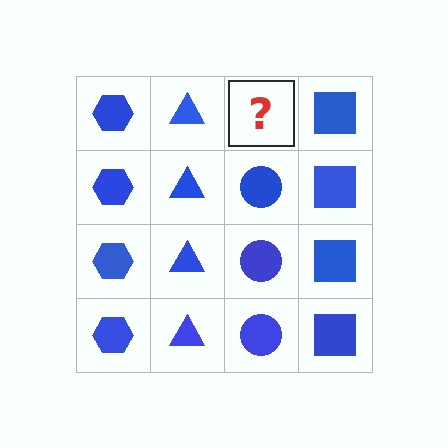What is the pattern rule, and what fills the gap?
The rule is that each column has a consistent shape. The gap should be filled with a blue circle.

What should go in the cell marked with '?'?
The missing cell should contain a blue circle.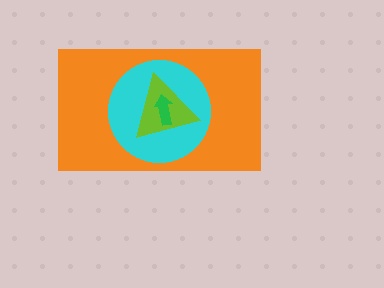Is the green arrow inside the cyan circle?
Yes.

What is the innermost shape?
The green arrow.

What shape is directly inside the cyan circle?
The lime triangle.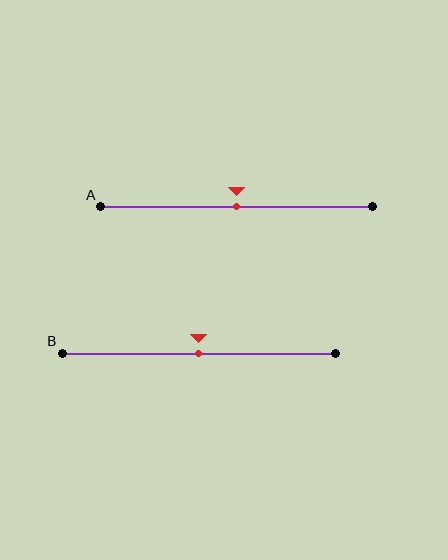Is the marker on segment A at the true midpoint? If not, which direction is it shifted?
Yes, the marker on segment A is at the true midpoint.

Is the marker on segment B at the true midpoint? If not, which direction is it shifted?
Yes, the marker on segment B is at the true midpoint.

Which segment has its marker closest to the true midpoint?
Segment A has its marker closest to the true midpoint.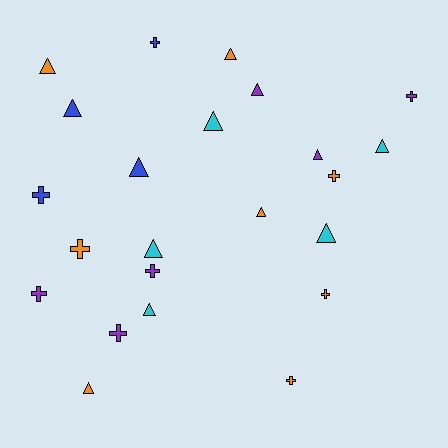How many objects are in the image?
There are 23 objects.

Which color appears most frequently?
Orange, with 8 objects.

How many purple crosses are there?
There are 4 purple crosses.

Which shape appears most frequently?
Triangle, with 13 objects.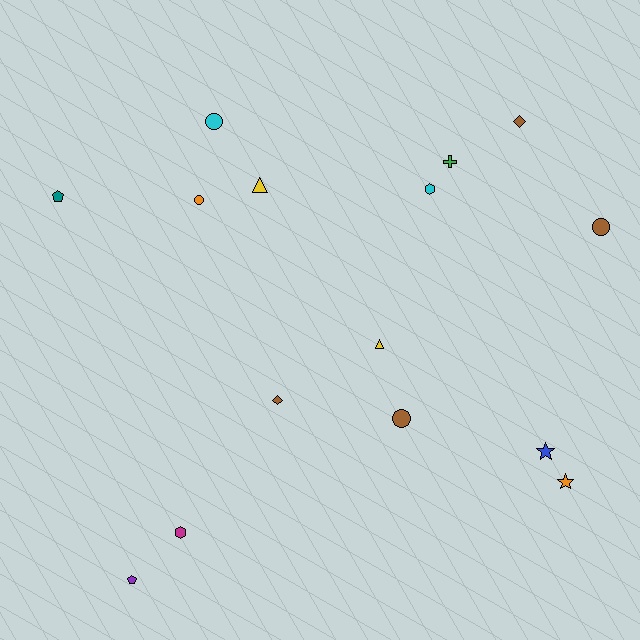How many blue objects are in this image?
There is 1 blue object.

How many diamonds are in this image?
There are 2 diamonds.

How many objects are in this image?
There are 15 objects.